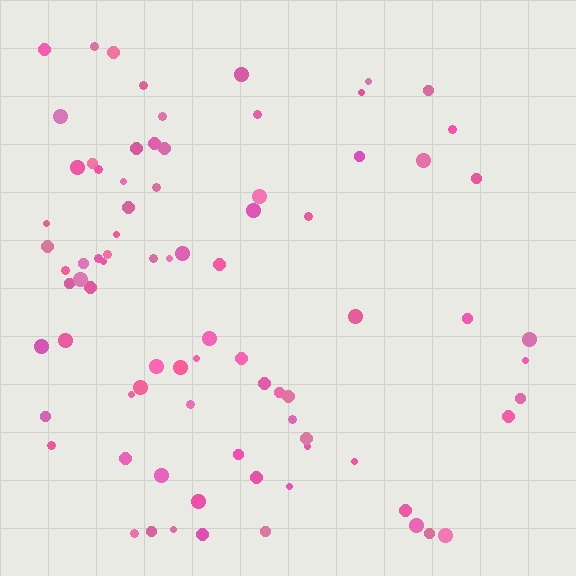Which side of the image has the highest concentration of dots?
The left.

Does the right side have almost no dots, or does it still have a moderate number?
Still a moderate number, just noticeably fewer than the left.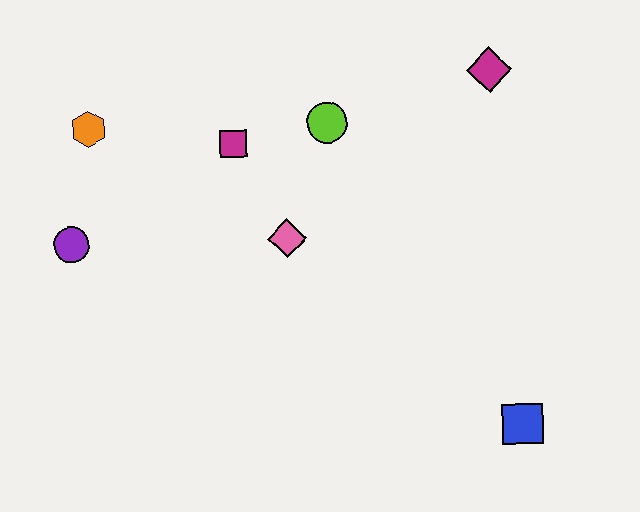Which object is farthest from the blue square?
The orange hexagon is farthest from the blue square.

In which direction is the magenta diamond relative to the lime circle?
The magenta diamond is to the right of the lime circle.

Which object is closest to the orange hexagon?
The purple circle is closest to the orange hexagon.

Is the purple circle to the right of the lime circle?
No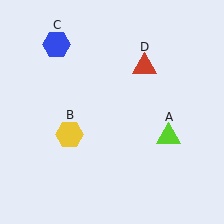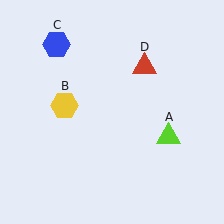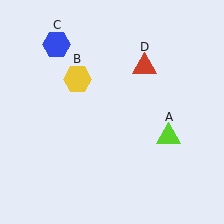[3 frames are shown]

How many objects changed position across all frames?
1 object changed position: yellow hexagon (object B).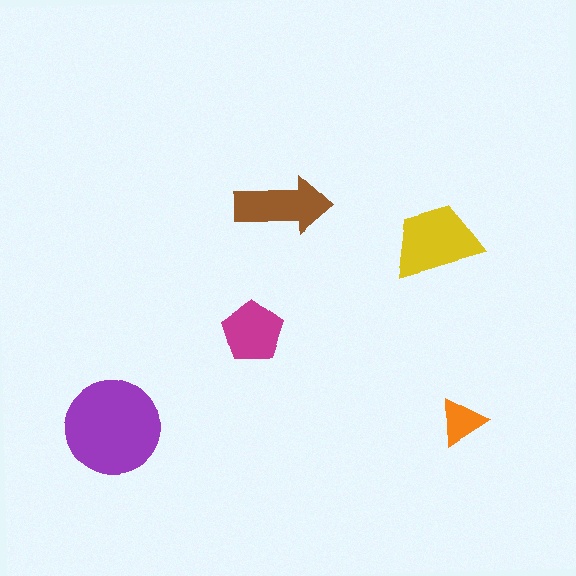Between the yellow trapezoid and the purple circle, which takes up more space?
The purple circle.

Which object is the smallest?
The orange triangle.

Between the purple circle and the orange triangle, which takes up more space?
The purple circle.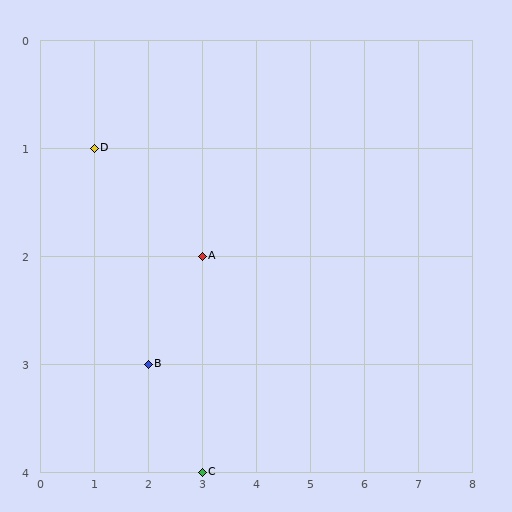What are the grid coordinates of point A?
Point A is at grid coordinates (3, 2).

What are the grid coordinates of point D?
Point D is at grid coordinates (1, 1).